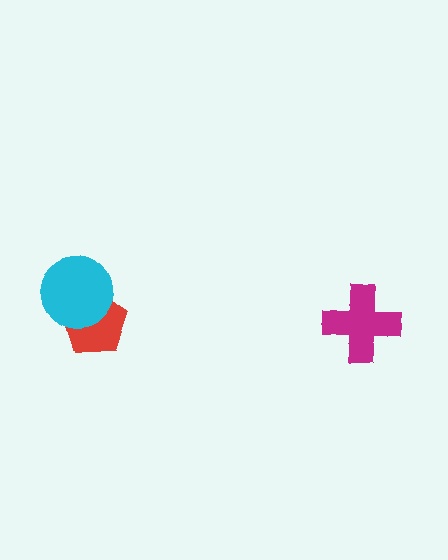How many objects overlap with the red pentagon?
1 object overlaps with the red pentagon.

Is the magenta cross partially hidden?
No, no other shape covers it.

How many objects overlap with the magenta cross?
0 objects overlap with the magenta cross.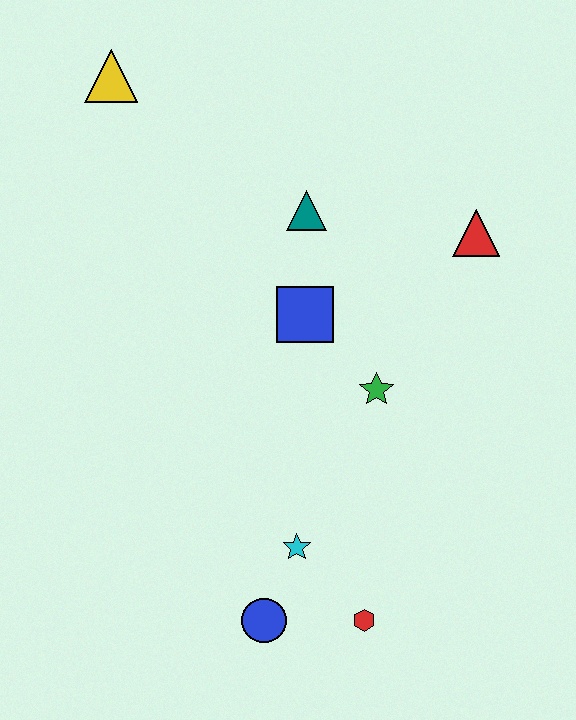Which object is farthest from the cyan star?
The yellow triangle is farthest from the cyan star.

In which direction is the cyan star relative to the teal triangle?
The cyan star is below the teal triangle.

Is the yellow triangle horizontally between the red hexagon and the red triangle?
No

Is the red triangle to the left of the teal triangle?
No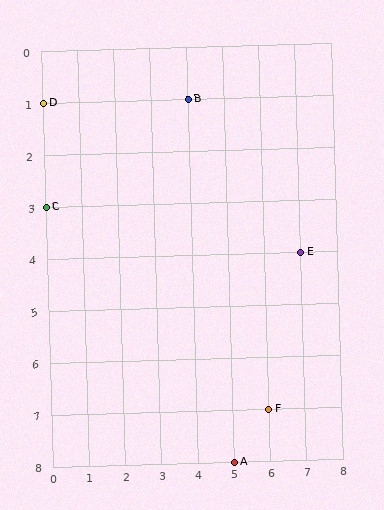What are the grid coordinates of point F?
Point F is at grid coordinates (6, 7).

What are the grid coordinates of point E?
Point E is at grid coordinates (7, 4).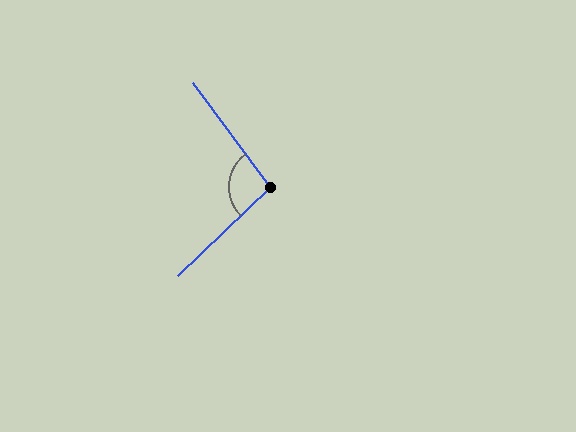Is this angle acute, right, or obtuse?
It is obtuse.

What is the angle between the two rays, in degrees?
Approximately 97 degrees.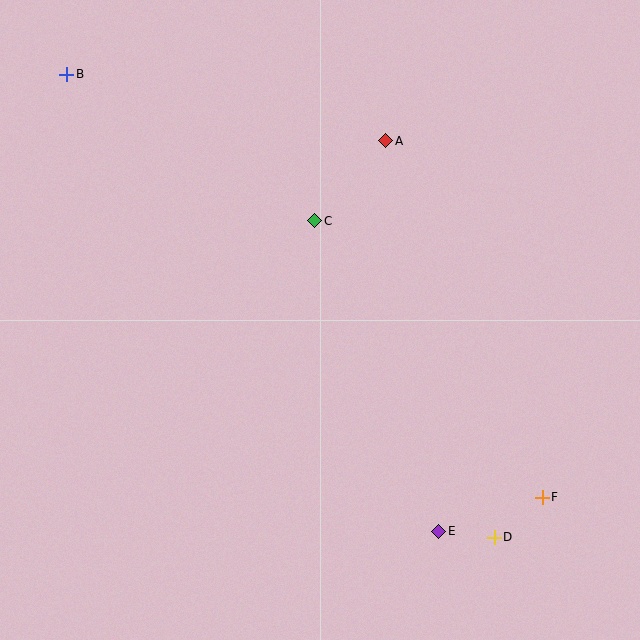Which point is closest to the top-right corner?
Point A is closest to the top-right corner.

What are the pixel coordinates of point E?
Point E is at (439, 531).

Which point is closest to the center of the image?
Point C at (315, 221) is closest to the center.